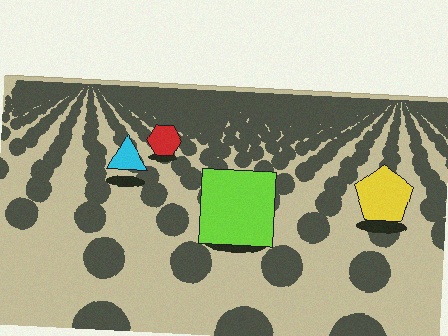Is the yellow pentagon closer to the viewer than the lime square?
No. The lime square is closer — you can tell from the texture gradient: the ground texture is coarser near it.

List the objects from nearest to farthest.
From nearest to farthest: the lime square, the yellow pentagon, the cyan triangle, the red hexagon.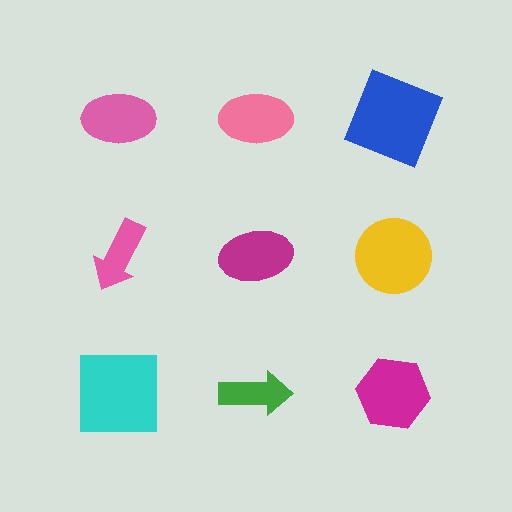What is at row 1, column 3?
A blue square.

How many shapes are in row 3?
3 shapes.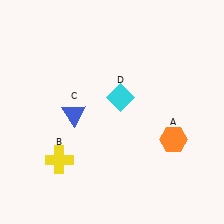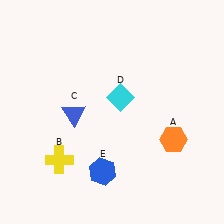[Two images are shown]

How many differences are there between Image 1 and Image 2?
There is 1 difference between the two images.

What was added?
A blue hexagon (E) was added in Image 2.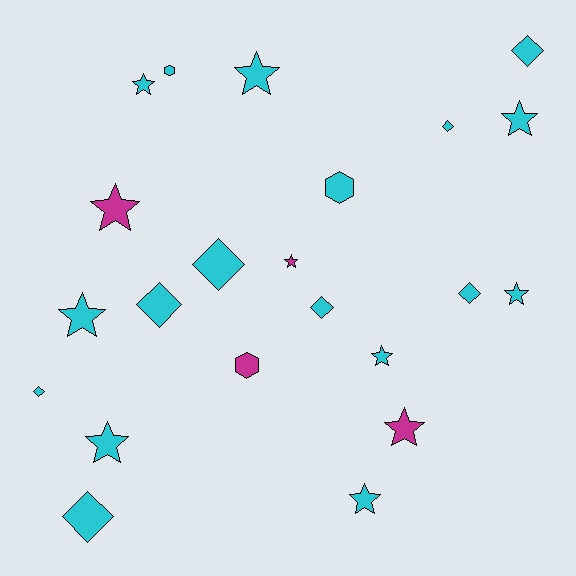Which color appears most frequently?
Cyan, with 18 objects.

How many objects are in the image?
There are 22 objects.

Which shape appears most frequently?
Star, with 11 objects.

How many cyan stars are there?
There are 8 cyan stars.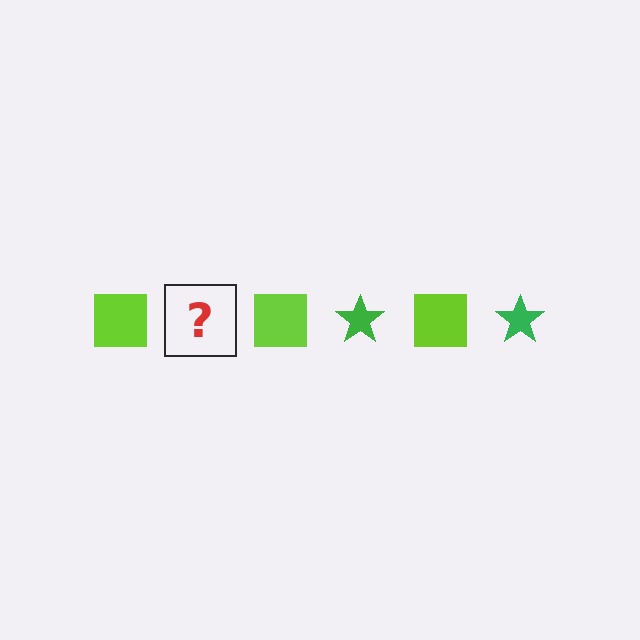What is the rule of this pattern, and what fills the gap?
The rule is that the pattern alternates between lime square and green star. The gap should be filled with a green star.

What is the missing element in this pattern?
The missing element is a green star.